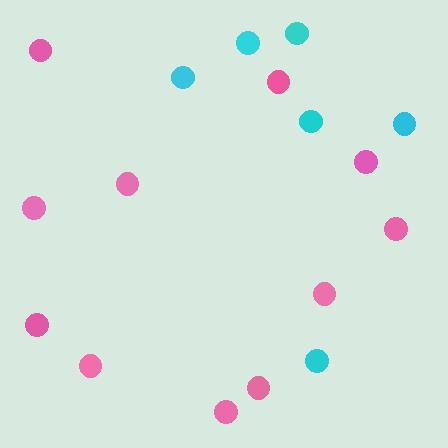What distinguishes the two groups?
There are 2 groups: one group of cyan circles (6) and one group of pink circles (11).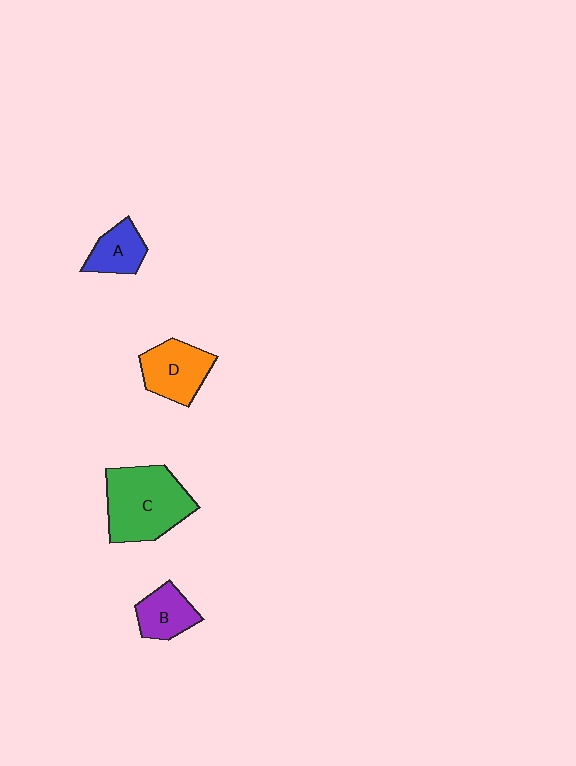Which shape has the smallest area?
Shape A (blue).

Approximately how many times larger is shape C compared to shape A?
Approximately 2.3 times.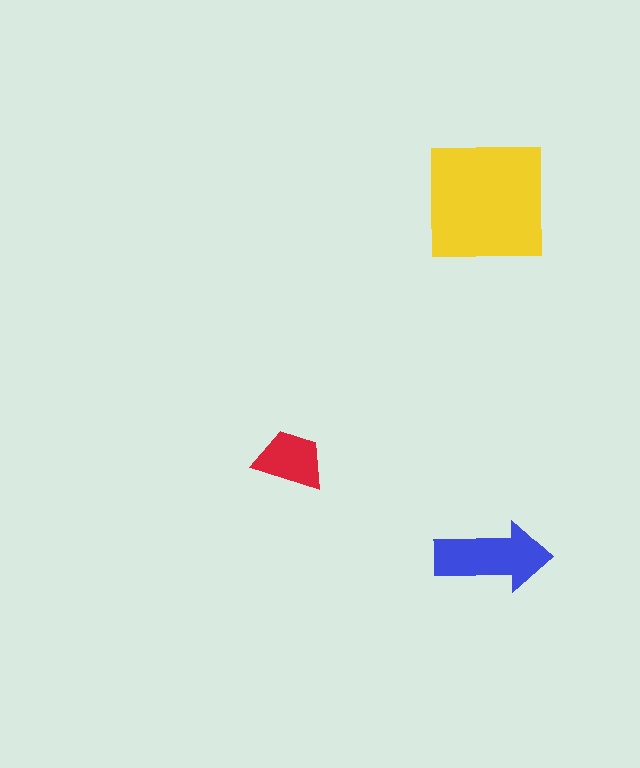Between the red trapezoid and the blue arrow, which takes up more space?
The blue arrow.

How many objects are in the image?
There are 3 objects in the image.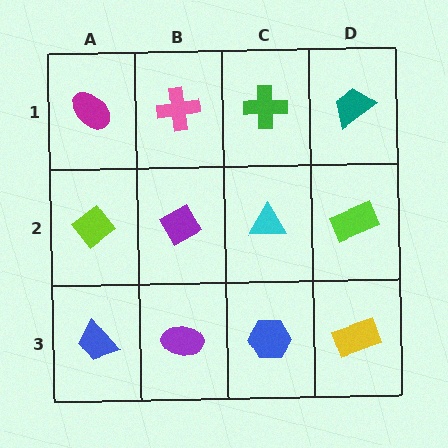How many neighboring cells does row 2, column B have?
4.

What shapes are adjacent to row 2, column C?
A green cross (row 1, column C), a blue hexagon (row 3, column C), a purple diamond (row 2, column B), a lime rectangle (row 2, column D).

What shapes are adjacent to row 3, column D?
A lime rectangle (row 2, column D), a blue hexagon (row 3, column C).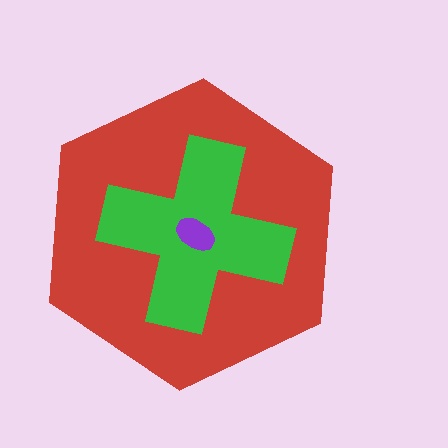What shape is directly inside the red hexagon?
The green cross.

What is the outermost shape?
The red hexagon.